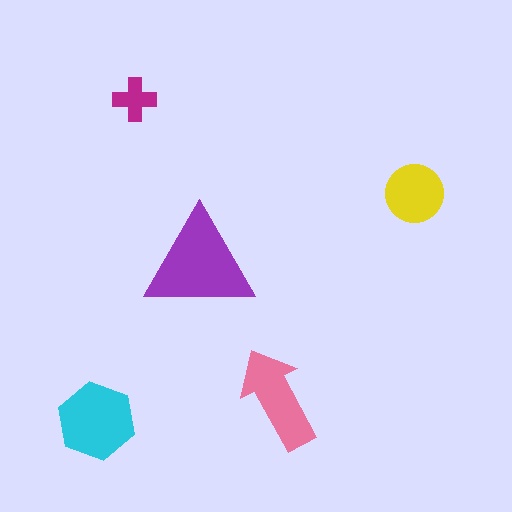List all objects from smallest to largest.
The magenta cross, the yellow circle, the pink arrow, the cyan hexagon, the purple triangle.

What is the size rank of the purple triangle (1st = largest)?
1st.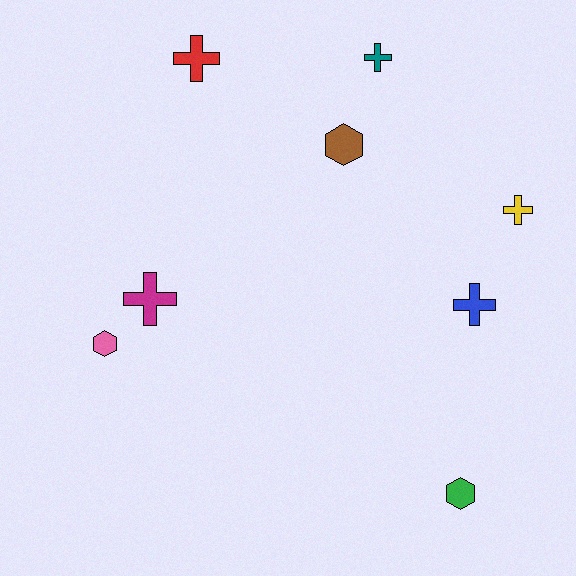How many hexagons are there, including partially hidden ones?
There are 3 hexagons.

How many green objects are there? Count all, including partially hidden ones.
There is 1 green object.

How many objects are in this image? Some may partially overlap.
There are 8 objects.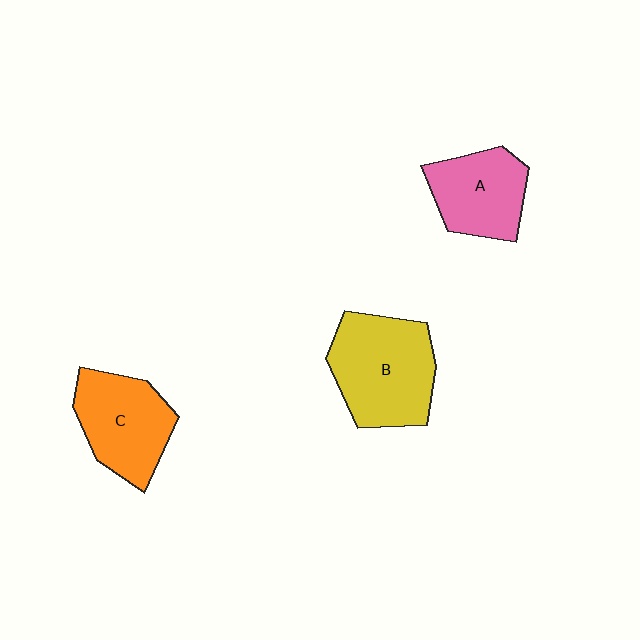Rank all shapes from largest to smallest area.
From largest to smallest: B (yellow), C (orange), A (pink).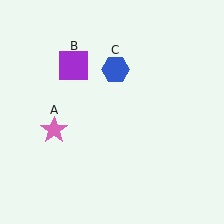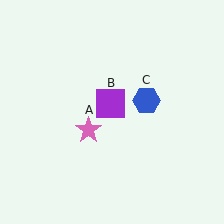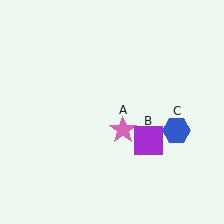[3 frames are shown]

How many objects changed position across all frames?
3 objects changed position: pink star (object A), purple square (object B), blue hexagon (object C).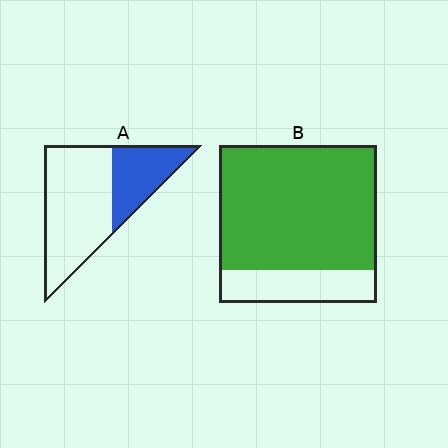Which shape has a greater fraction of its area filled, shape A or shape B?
Shape B.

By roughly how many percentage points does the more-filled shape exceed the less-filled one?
By roughly 45 percentage points (B over A).